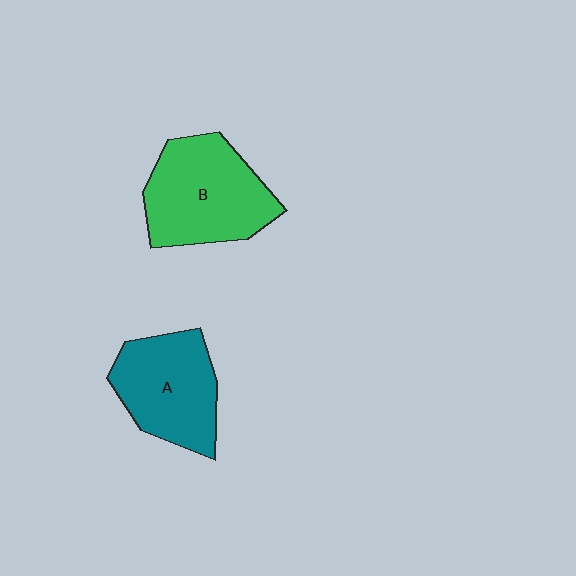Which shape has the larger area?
Shape B (green).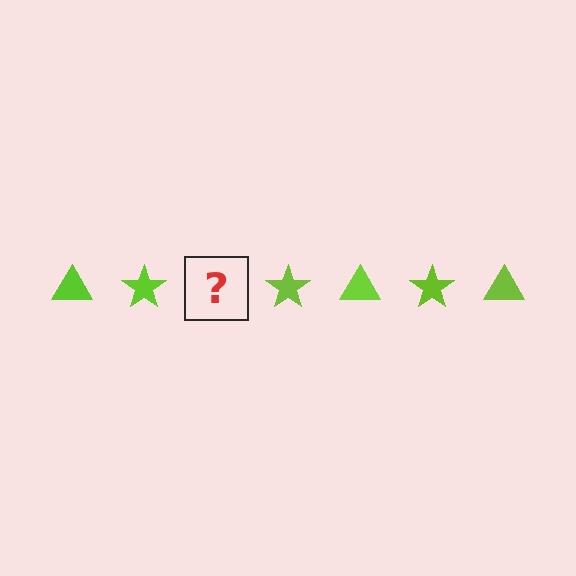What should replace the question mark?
The question mark should be replaced with a lime triangle.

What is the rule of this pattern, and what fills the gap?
The rule is that the pattern cycles through triangle, star shapes in lime. The gap should be filled with a lime triangle.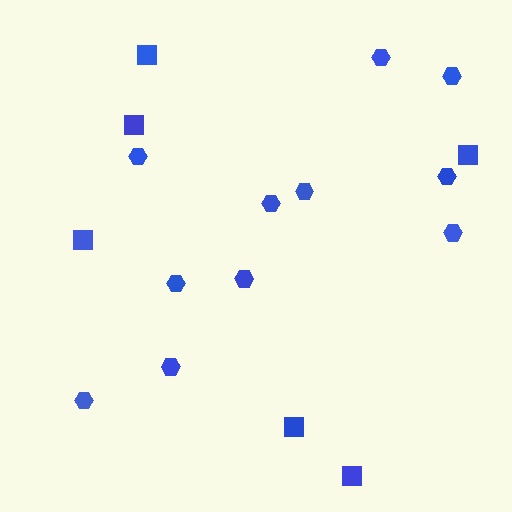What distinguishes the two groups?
There are 2 groups: one group of squares (6) and one group of hexagons (11).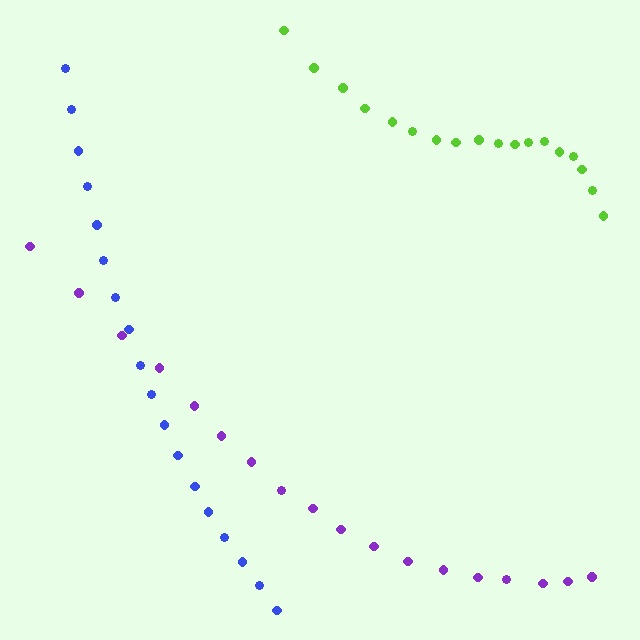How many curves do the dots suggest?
There are 3 distinct paths.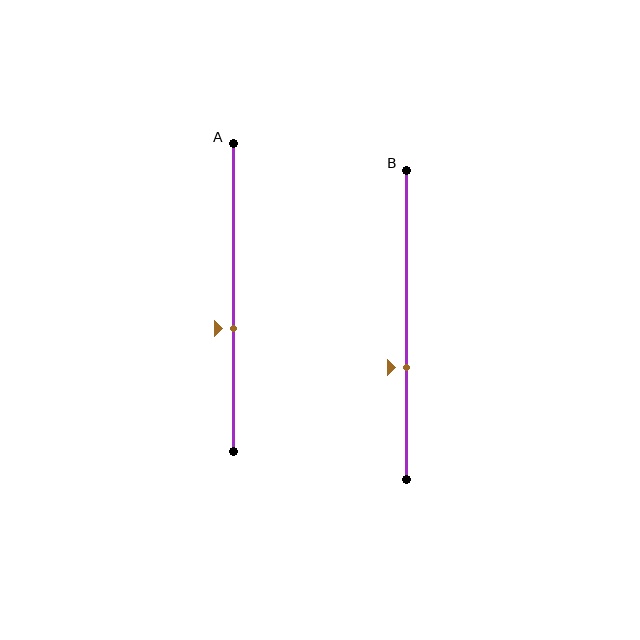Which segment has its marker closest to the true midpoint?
Segment A has its marker closest to the true midpoint.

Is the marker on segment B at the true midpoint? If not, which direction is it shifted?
No, the marker on segment B is shifted downward by about 14% of the segment length.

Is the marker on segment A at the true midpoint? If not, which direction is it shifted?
No, the marker on segment A is shifted downward by about 10% of the segment length.